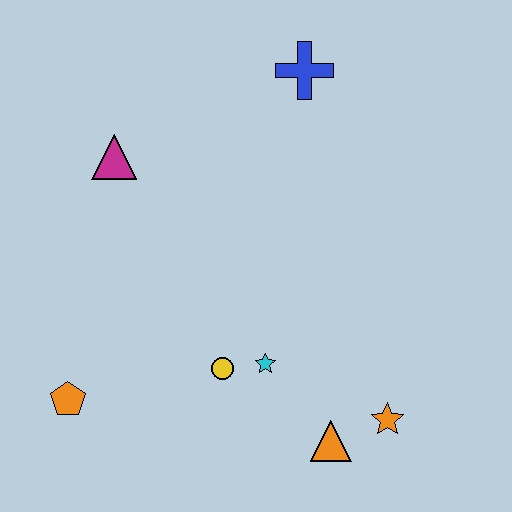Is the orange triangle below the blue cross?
Yes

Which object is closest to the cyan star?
The yellow circle is closest to the cyan star.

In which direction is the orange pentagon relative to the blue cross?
The orange pentagon is below the blue cross.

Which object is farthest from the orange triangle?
The blue cross is farthest from the orange triangle.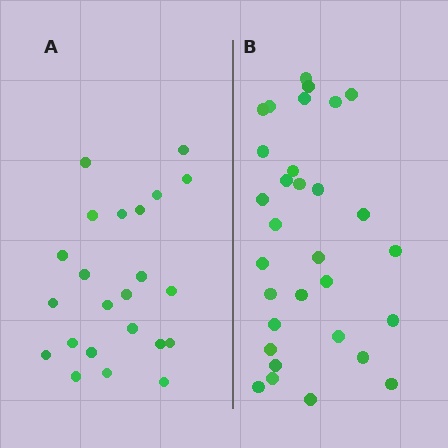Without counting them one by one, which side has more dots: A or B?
Region B (the right region) has more dots.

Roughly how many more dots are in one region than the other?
Region B has roughly 8 or so more dots than region A.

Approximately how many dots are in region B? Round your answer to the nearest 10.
About 30 dots. (The exact count is 31, which rounds to 30.)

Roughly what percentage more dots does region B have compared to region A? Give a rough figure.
About 35% more.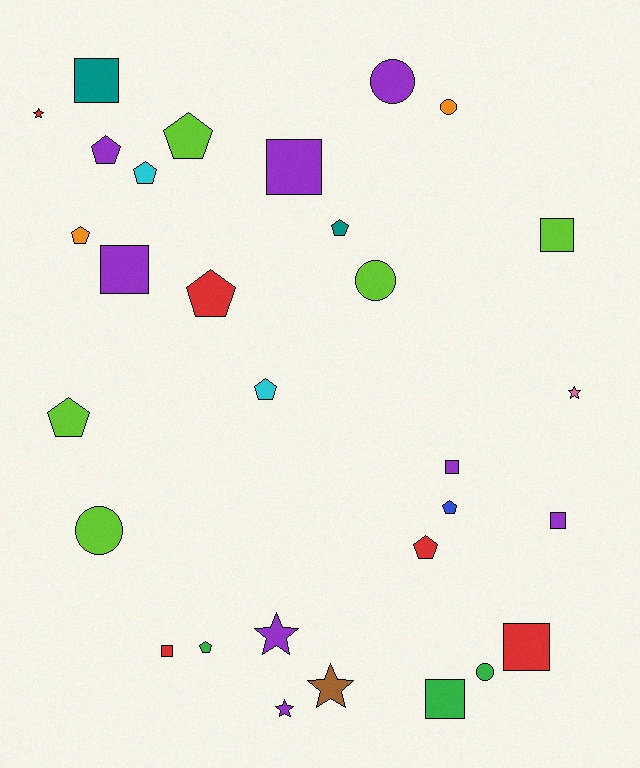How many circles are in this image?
There are 5 circles.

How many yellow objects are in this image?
There are no yellow objects.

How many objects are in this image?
There are 30 objects.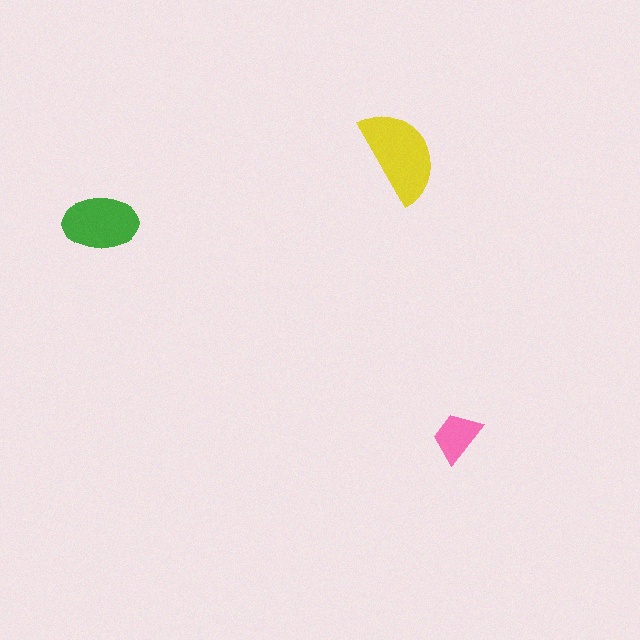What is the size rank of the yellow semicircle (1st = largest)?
1st.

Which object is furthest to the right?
The pink trapezoid is rightmost.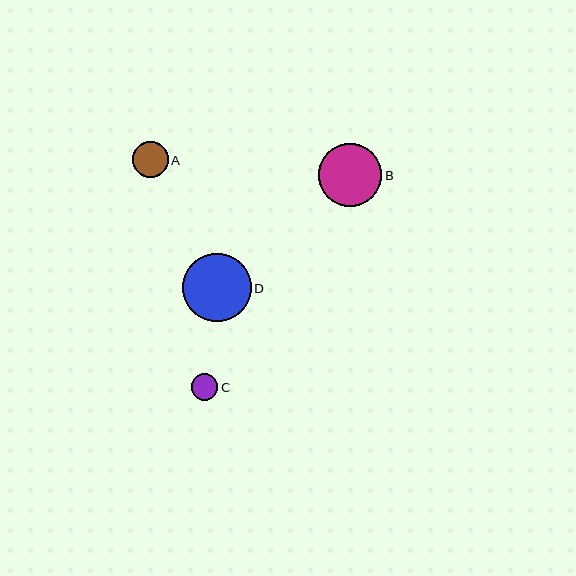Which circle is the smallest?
Circle C is the smallest with a size of approximately 26 pixels.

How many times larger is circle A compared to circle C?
Circle A is approximately 1.4 times the size of circle C.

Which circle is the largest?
Circle D is the largest with a size of approximately 69 pixels.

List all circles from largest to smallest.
From largest to smallest: D, B, A, C.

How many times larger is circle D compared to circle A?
Circle D is approximately 1.9 times the size of circle A.